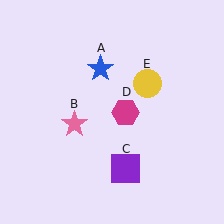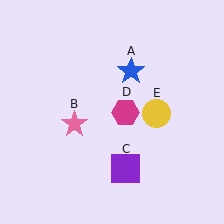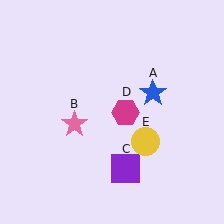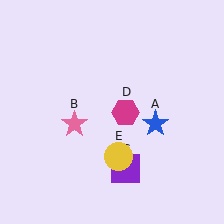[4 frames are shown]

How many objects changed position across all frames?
2 objects changed position: blue star (object A), yellow circle (object E).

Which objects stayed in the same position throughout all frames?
Pink star (object B) and purple square (object C) and magenta hexagon (object D) remained stationary.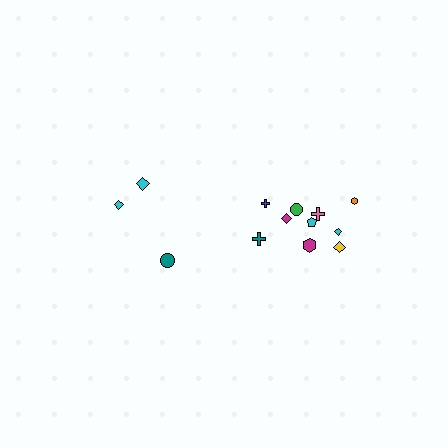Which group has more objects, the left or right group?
The right group.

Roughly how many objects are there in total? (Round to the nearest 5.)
Roughly 15 objects in total.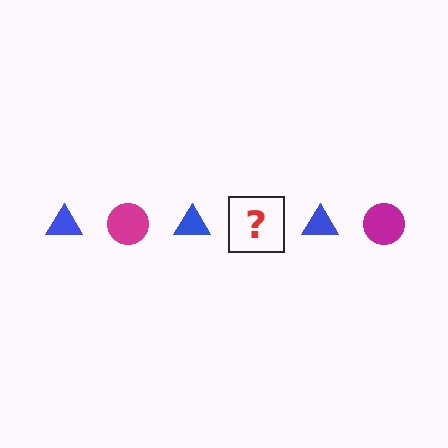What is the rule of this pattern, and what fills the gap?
The rule is that the pattern alternates between blue triangle and magenta circle. The gap should be filled with a magenta circle.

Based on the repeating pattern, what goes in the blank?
The blank should be a magenta circle.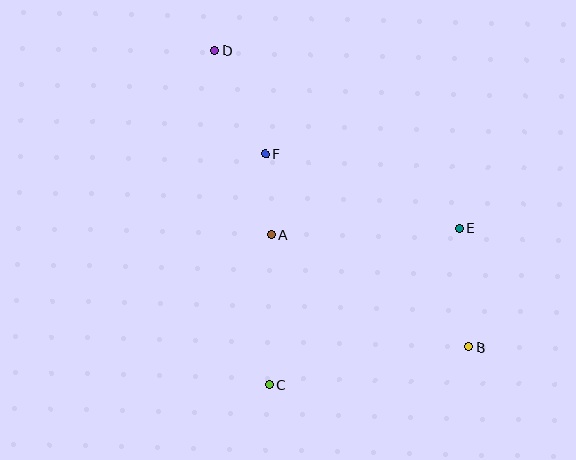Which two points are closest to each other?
Points A and F are closest to each other.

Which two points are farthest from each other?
Points B and D are farthest from each other.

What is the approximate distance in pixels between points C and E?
The distance between C and E is approximately 245 pixels.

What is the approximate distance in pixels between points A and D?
The distance between A and D is approximately 193 pixels.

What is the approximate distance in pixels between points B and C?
The distance between B and C is approximately 203 pixels.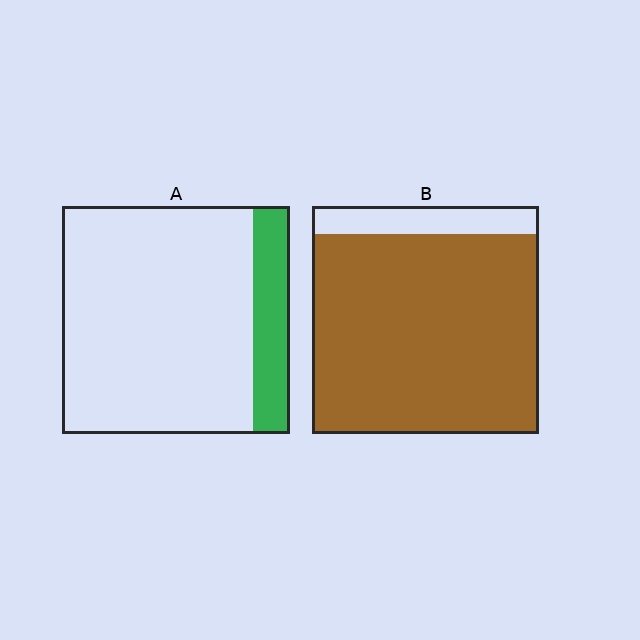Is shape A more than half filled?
No.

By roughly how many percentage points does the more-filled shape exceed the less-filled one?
By roughly 70 percentage points (B over A).